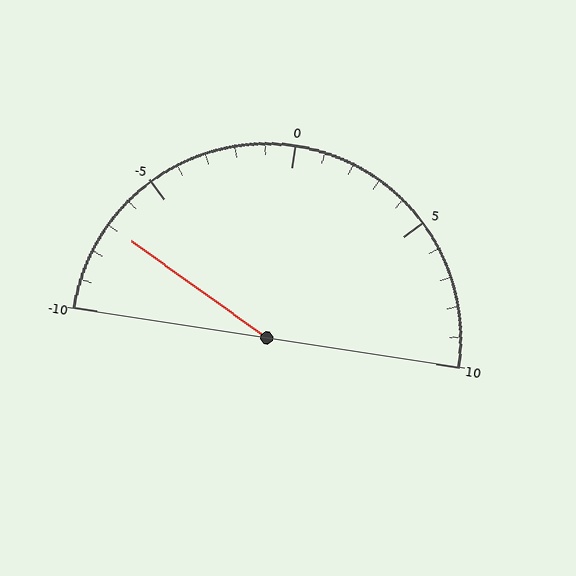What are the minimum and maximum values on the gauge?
The gauge ranges from -10 to 10.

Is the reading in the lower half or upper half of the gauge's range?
The reading is in the lower half of the range (-10 to 10).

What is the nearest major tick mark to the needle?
The nearest major tick mark is -5.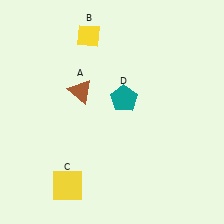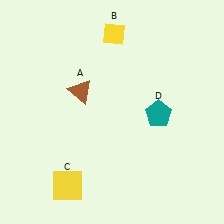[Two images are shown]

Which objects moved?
The objects that moved are: the yellow diamond (B), the teal pentagon (D).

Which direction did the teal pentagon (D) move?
The teal pentagon (D) moved right.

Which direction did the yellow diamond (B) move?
The yellow diamond (B) moved right.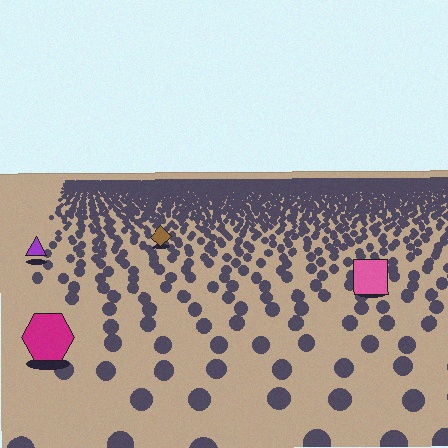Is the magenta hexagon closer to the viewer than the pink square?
Yes. The magenta hexagon is closer — you can tell from the texture gradient: the ground texture is coarser near it.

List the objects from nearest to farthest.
From nearest to farthest: the magenta hexagon, the pink square, the purple triangle, the brown diamond.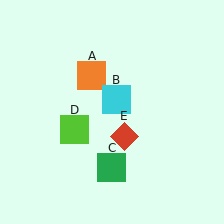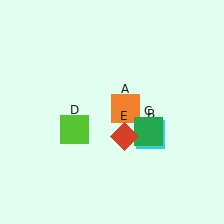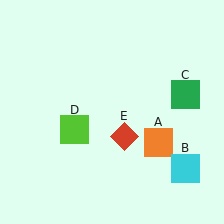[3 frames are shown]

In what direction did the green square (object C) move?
The green square (object C) moved up and to the right.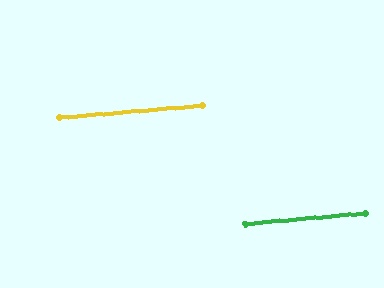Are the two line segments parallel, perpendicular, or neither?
Parallel — their directions differ by only 0.8°.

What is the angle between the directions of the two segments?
Approximately 1 degree.